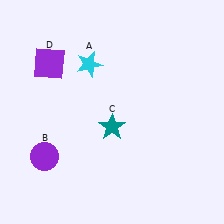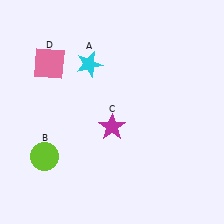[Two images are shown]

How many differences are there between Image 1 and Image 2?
There are 3 differences between the two images.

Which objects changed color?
B changed from purple to lime. C changed from teal to magenta. D changed from purple to pink.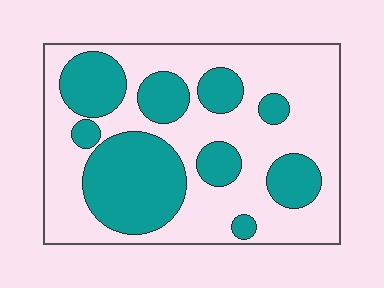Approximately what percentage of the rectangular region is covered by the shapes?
Approximately 35%.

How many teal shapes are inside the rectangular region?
9.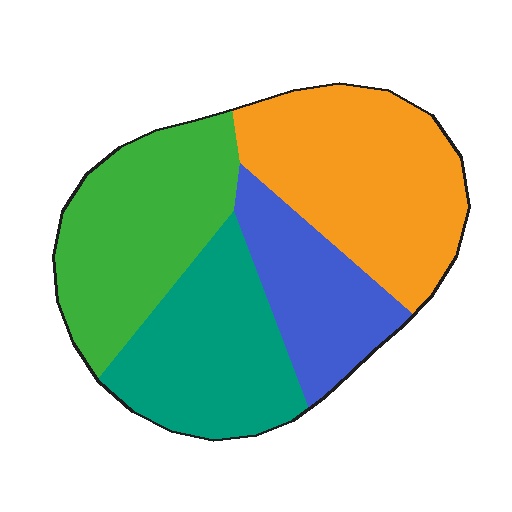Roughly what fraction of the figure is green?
Green covers 27% of the figure.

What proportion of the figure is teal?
Teal takes up less than a quarter of the figure.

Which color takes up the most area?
Orange, at roughly 30%.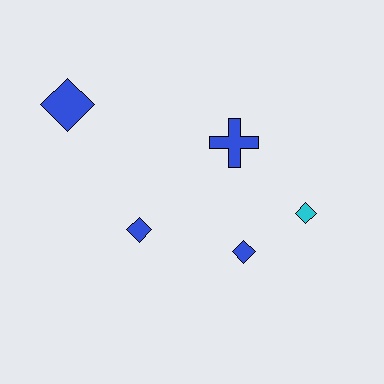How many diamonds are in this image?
There are 4 diamonds.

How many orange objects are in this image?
There are no orange objects.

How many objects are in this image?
There are 5 objects.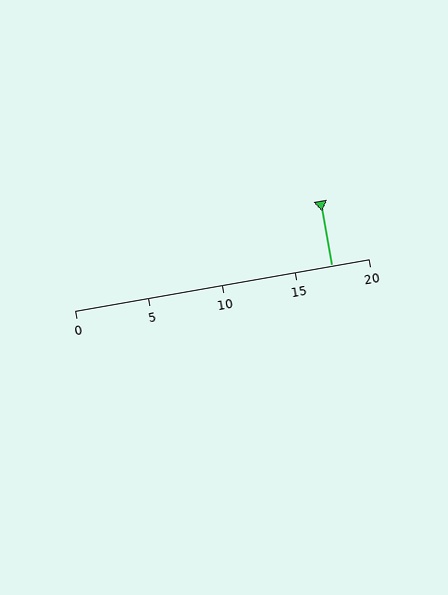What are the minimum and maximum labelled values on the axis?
The axis runs from 0 to 20.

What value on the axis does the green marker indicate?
The marker indicates approximately 17.5.